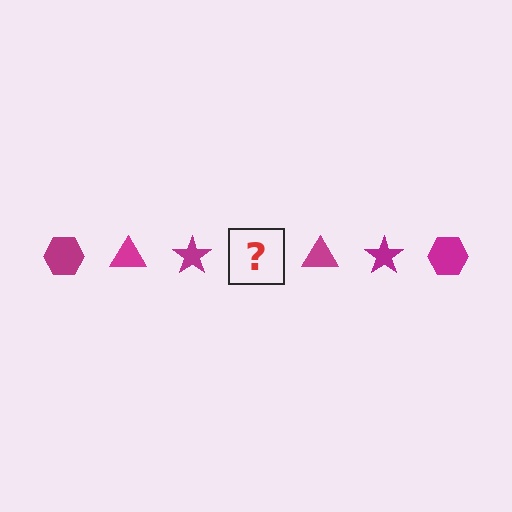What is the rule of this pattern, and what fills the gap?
The rule is that the pattern cycles through hexagon, triangle, star shapes in magenta. The gap should be filled with a magenta hexagon.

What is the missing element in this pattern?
The missing element is a magenta hexagon.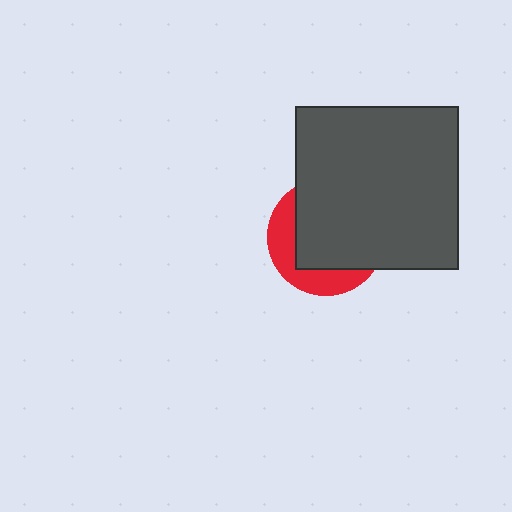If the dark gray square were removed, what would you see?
You would see the complete red circle.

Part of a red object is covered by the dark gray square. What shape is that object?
It is a circle.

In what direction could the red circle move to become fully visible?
The red circle could move toward the lower-left. That would shift it out from behind the dark gray square entirely.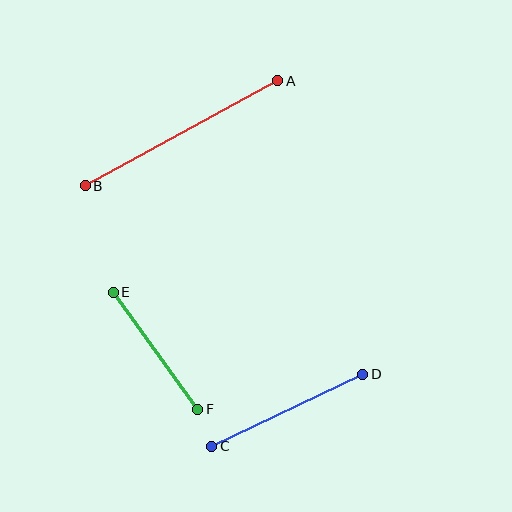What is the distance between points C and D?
The distance is approximately 167 pixels.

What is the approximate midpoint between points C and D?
The midpoint is at approximately (287, 410) pixels.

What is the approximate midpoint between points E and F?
The midpoint is at approximately (155, 351) pixels.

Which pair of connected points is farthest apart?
Points A and B are farthest apart.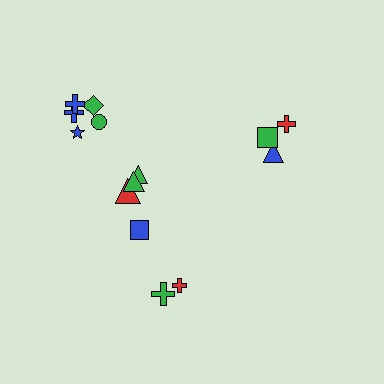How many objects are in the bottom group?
There are 3 objects.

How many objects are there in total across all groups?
There are 14 objects.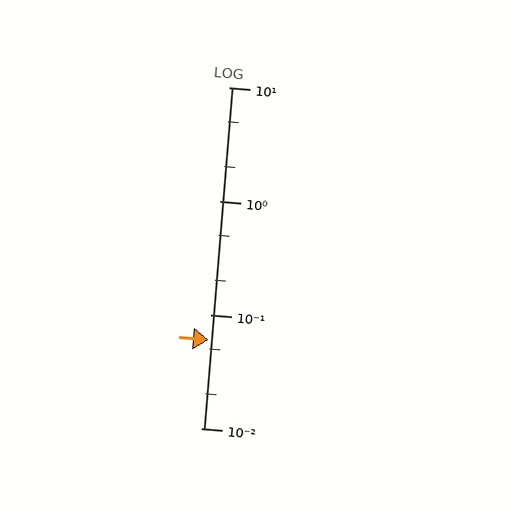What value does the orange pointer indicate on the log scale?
The pointer indicates approximately 0.06.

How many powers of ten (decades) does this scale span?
The scale spans 3 decades, from 0.01 to 10.